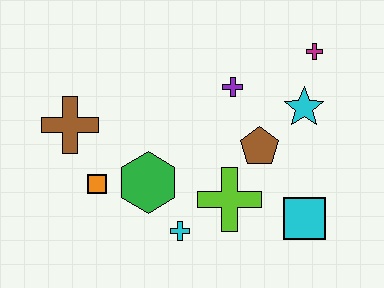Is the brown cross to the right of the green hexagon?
No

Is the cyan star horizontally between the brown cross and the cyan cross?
No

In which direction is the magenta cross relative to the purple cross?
The magenta cross is to the right of the purple cross.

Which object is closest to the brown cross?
The orange square is closest to the brown cross.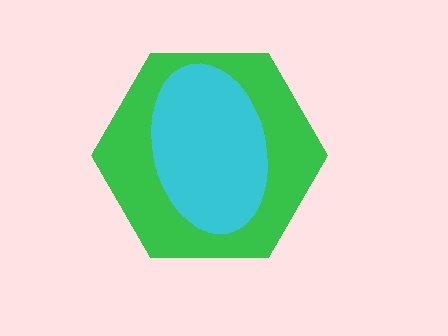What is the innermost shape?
The cyan ellipse.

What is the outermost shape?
The green hexagon.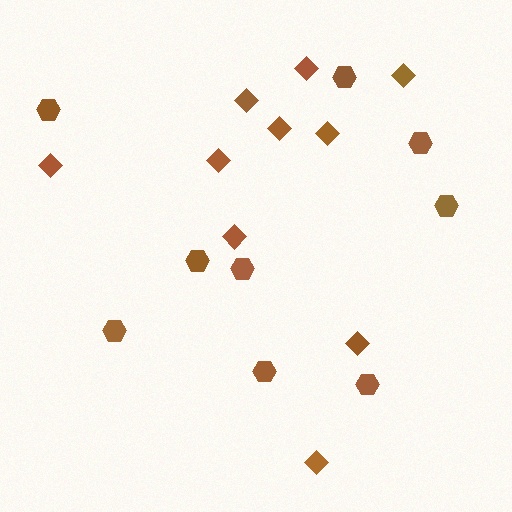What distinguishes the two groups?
There are 2 groups: one group of hexagons (9) and one group of diamonds (10).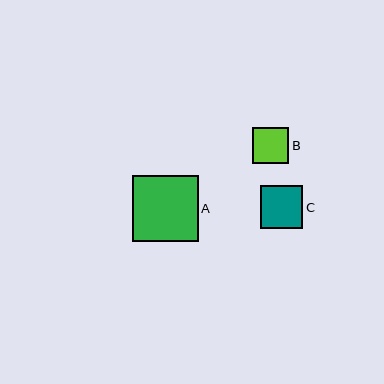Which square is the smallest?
Square B is the smallest with a size of approximately 36 pixels.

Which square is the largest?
Square A is the largest with a size of approximately 66 pixels.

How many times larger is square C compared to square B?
Square C is approximately 1.2 times the size of square B.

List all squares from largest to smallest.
From largest to smallest: A, C, B.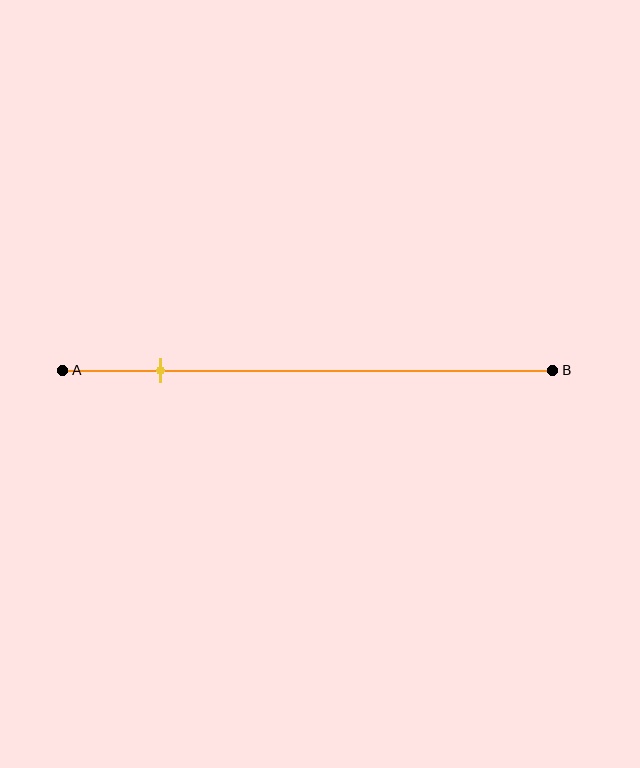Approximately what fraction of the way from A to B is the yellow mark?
The yellow mark is approximately 20% of the way from A to B.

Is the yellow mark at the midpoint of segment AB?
No, the mark is at about 20% from A, not at the 50% midpoint.